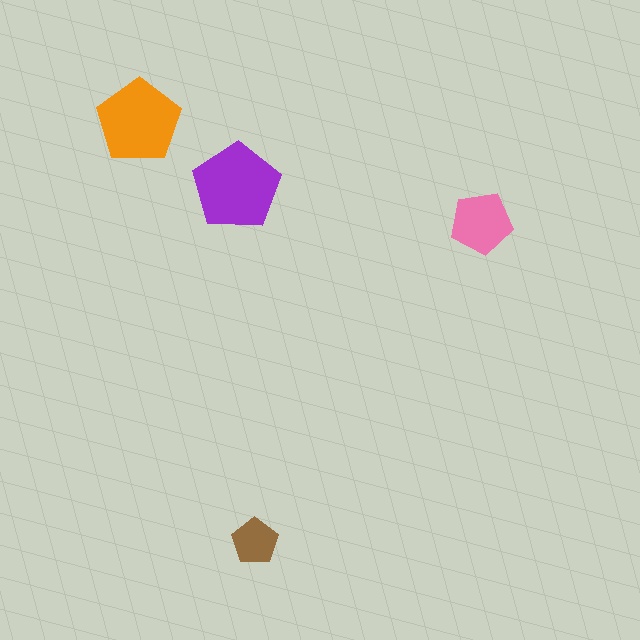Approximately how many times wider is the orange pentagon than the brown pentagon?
About 2 times wider.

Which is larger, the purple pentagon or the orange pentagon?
The purple one.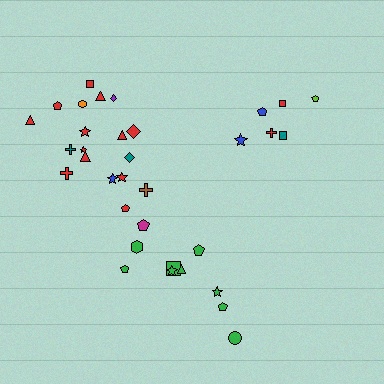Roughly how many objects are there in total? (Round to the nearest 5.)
Roughly 35 objects in total.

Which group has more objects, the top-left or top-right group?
The top-left group.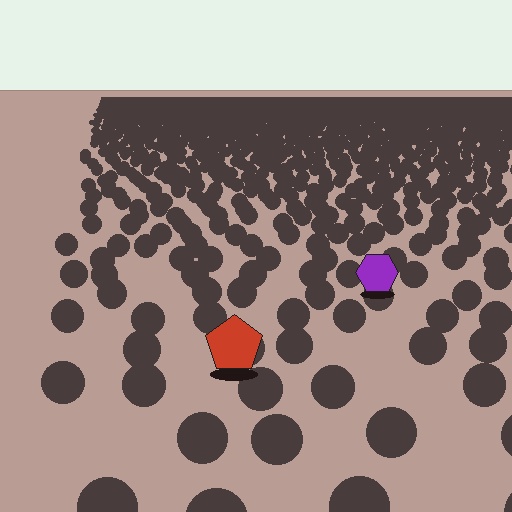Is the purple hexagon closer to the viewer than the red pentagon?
No. The red pentagon is closer — you can tell from the texture gradient: the ground texture is coarser near it.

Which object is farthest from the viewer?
The purple hexagon is farthest from the viewer. It appears smaller and the ground texture around it is denser.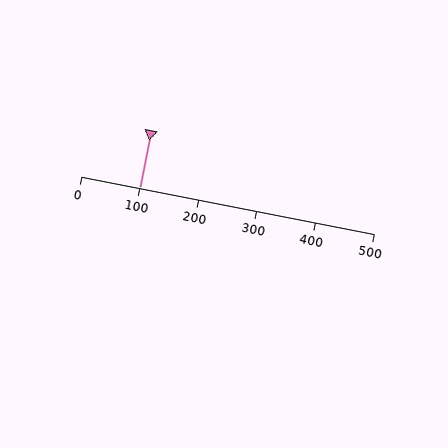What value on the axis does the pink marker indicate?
The marker indicates approximately 100.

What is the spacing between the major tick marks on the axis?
The major ticks are spaced 100 apart.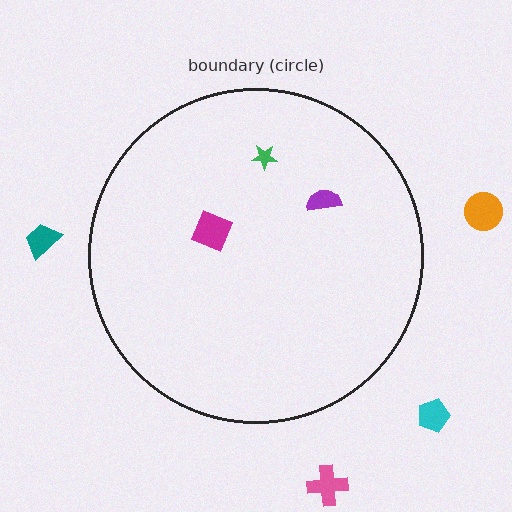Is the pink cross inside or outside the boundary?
Outside.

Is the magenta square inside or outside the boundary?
Inside.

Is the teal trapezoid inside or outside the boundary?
Outside.